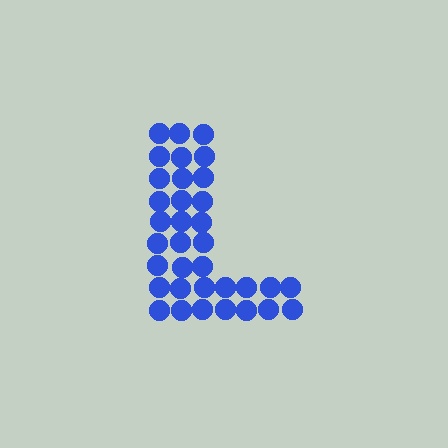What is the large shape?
The large shape is the letter L.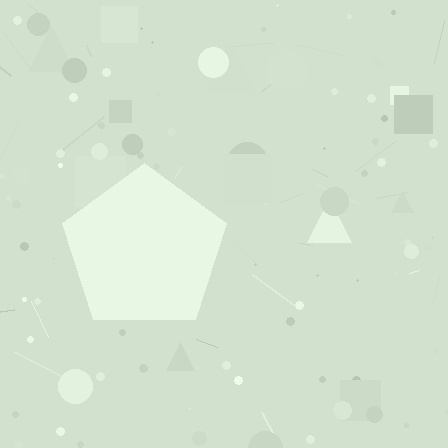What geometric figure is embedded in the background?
A pentagon is embedded in the background.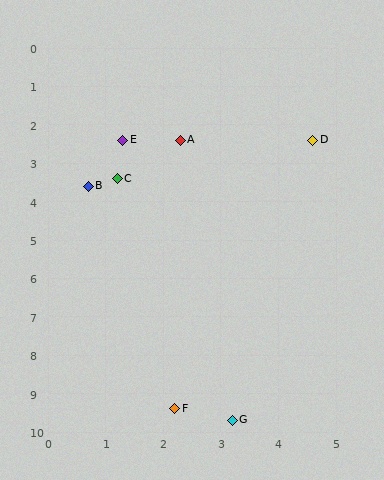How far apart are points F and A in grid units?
Points F and A are about 7.0 grid units apart.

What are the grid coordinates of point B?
Point B is at approximately (0.7, 3.6).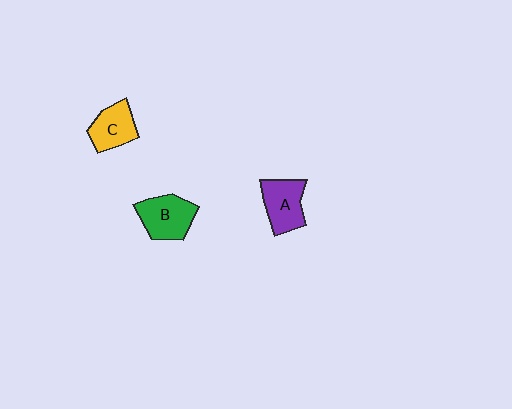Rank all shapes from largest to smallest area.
From largest to smallest: B (green), A (purple), C (yellow).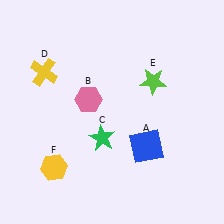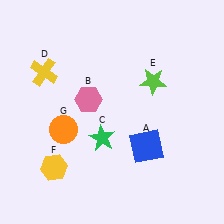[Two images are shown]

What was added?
An orange circle (G) was added in Image 2.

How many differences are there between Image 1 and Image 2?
There is 1 difference between the two images.